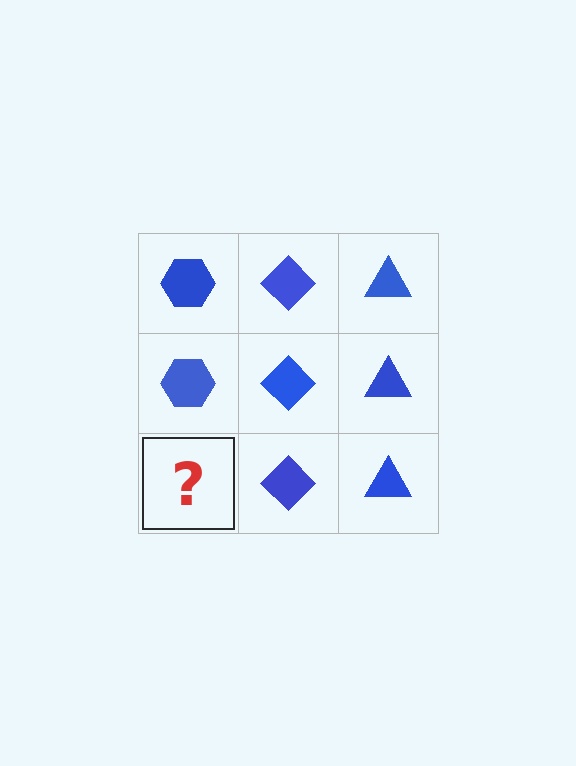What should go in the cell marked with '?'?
The missing cell should contain a blue hexagon.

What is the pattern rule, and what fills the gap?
The rule is that each column has a consistent shape. The gap should be filled with a blue hexagon.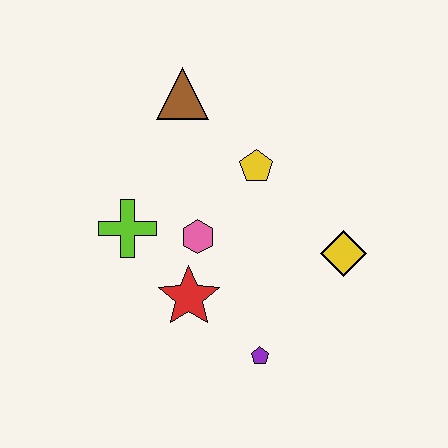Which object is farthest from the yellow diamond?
The brown triangle is farthest from the yellow diamond.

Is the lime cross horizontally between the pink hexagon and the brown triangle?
No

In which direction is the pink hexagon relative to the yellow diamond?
The pink hexagon is to the left of the yellow diamond.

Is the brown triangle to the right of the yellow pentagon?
No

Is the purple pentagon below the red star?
Yes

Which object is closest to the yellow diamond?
The yellow pentagon is closest to the yellow diamond.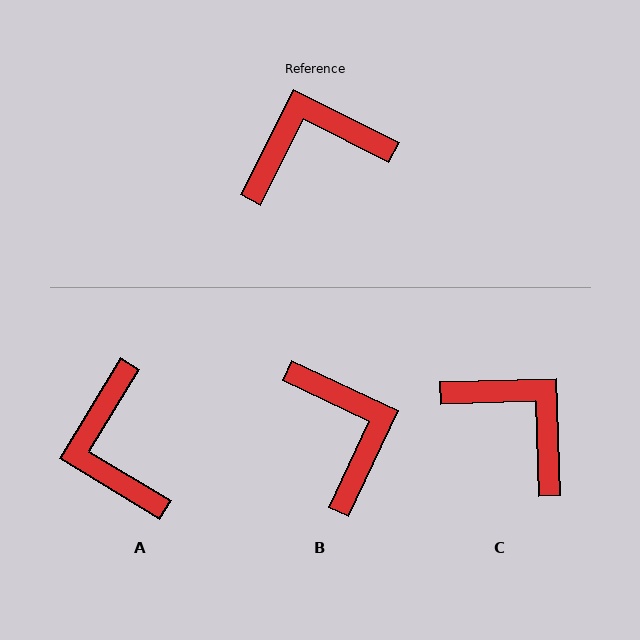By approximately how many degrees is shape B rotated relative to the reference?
Approximately 88 degrees clockwise.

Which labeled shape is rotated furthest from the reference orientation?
B, about 88 degrees away.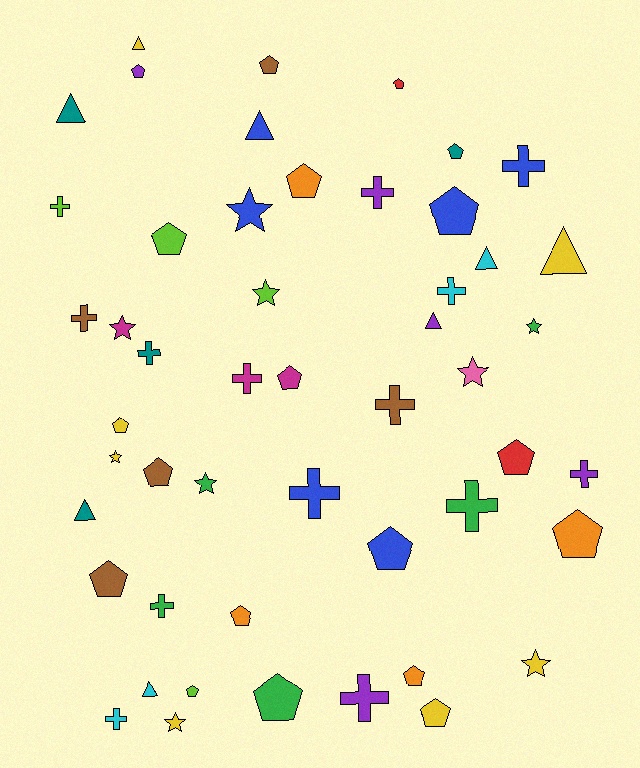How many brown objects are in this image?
There are 5 brown objects.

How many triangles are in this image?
There are 8 triangles.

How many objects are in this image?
There are 50 objects.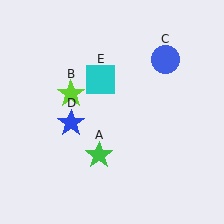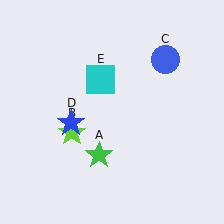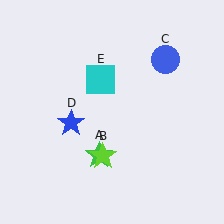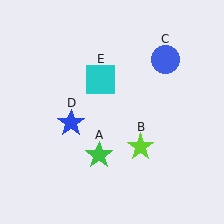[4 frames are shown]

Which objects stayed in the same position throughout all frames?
Green star (object A) and blue circle (object C) and blue star (object D) and cyan square (object E) remained stationary.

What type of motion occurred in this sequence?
The lime star (object B) rotated counterclockwise around the center of the scene.